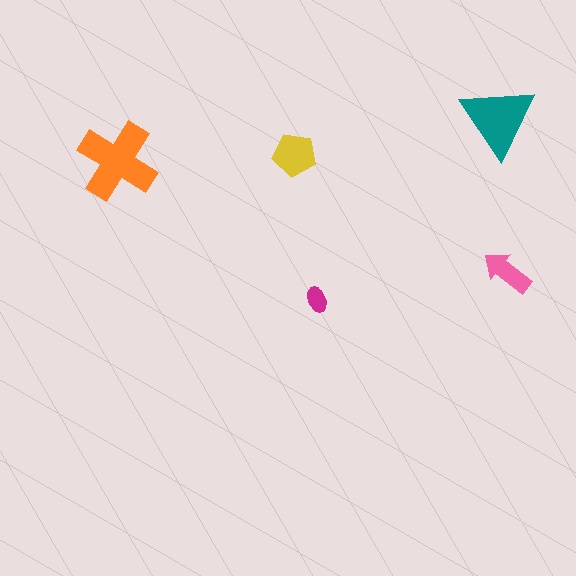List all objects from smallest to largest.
The magenta ellipse, the pink arrow, the yellow pentagon, the teal triangle, the orange cross.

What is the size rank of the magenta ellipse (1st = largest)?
5th.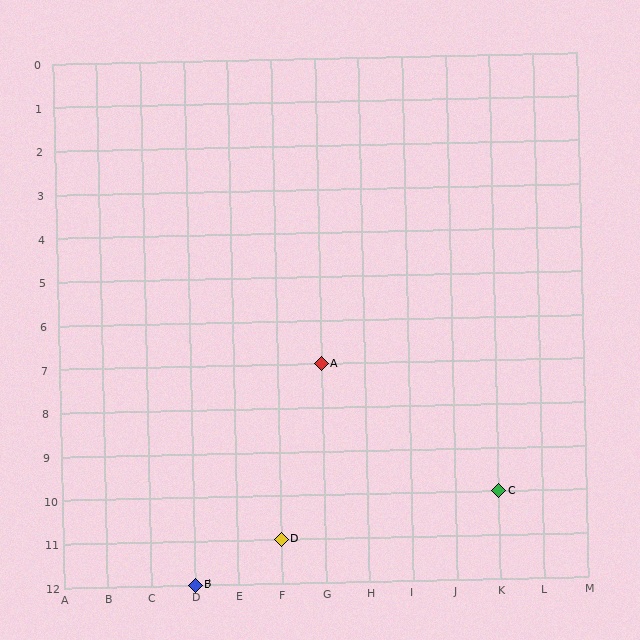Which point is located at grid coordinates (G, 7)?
Point A is at (G, 7).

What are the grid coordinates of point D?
Point D is at grid coordinates (F, 11).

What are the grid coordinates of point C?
Point C is at grid coordinates (K, 10).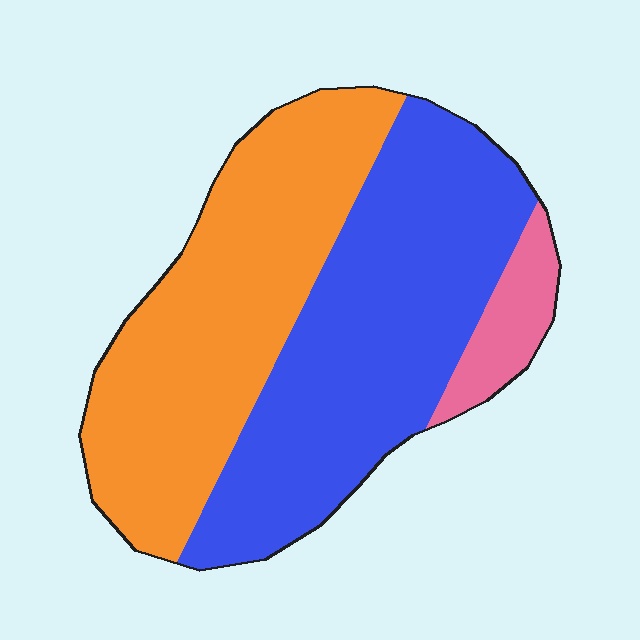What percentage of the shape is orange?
Orange takes up between a quarter and a half of the shape.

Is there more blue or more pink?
Blue.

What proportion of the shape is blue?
Blue takes up about one half (1/2) of the shape.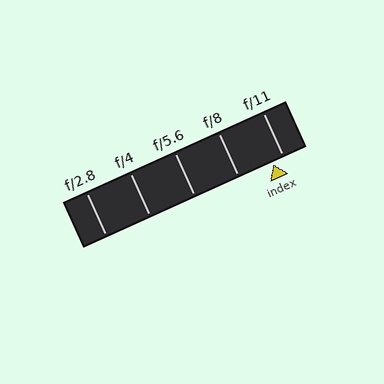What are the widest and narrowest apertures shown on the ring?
The widest aperture shown is f/2.8 and the narrowest is f/11.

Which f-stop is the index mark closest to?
The index mark is closest to f/11.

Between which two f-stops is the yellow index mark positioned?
The index mark is between f/8 and f/11.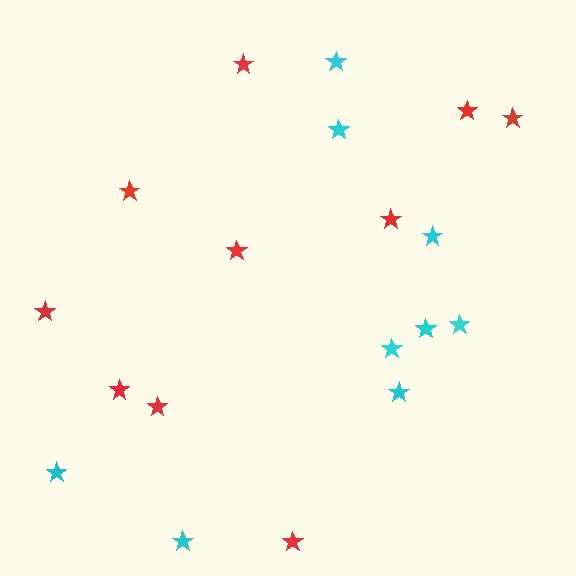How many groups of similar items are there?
There are 2 groups: one group of cyan stars (9) and one group of red stars (10).